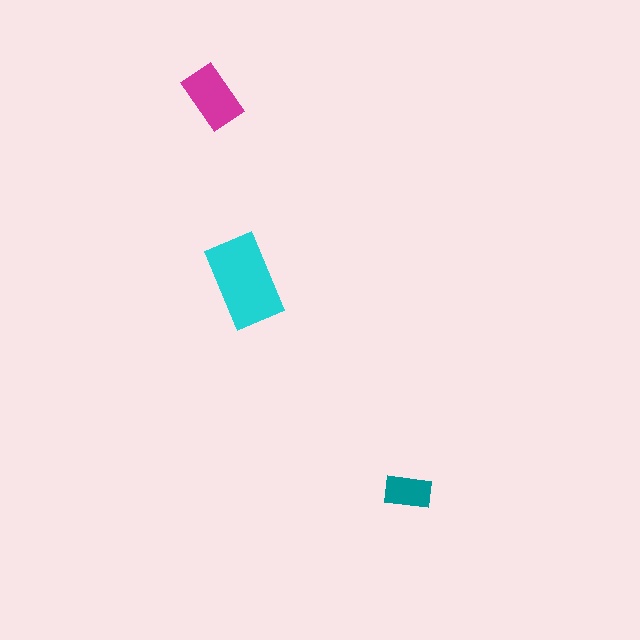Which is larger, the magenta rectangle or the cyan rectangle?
The cyan one.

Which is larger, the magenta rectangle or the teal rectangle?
The magenta one.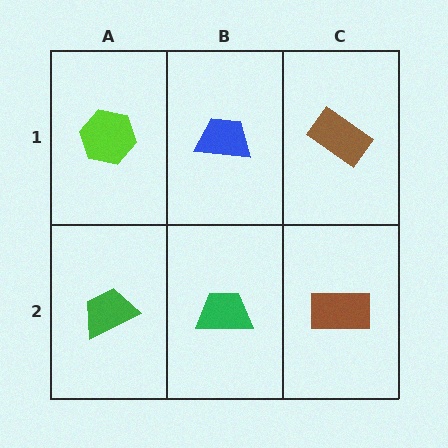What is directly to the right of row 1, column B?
A brown rectangle.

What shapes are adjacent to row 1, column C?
A brown rectangle (row 2, column C), a blue trapezoid (row 1, column B).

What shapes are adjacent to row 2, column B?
A blue trapezoid (row 1, column B), a green trapezoid (row 2, column A), a brown rectangle (row 2, column C).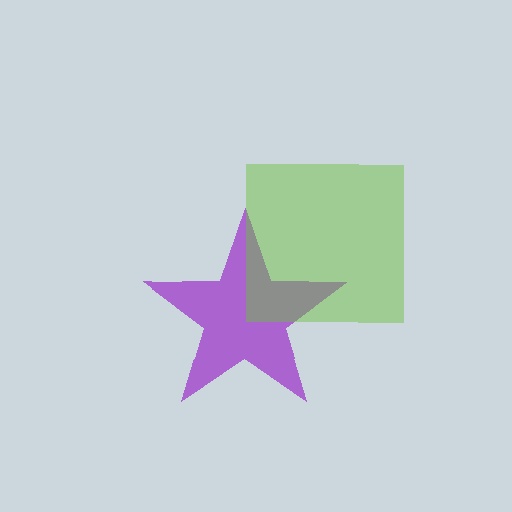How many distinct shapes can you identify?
There are 2 distinct shapes: a purple star, a lime square.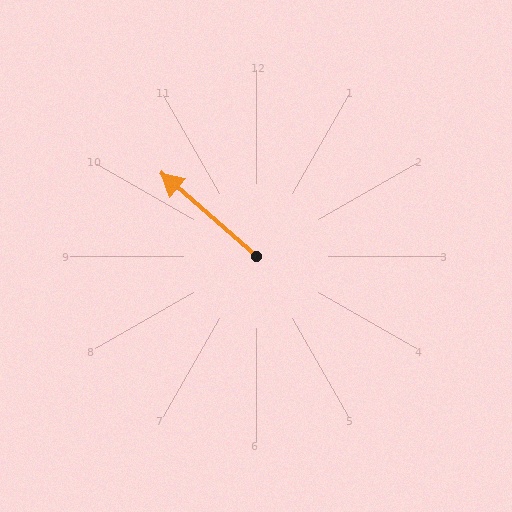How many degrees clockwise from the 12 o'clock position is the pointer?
Approximately 311 degrees.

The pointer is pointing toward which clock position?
Roughly 10 o'clock.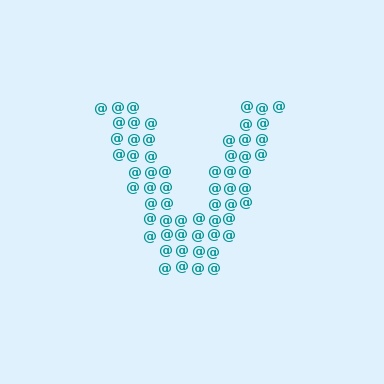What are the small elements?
The small elements are at signs.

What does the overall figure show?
The overall figure shows the letter V.